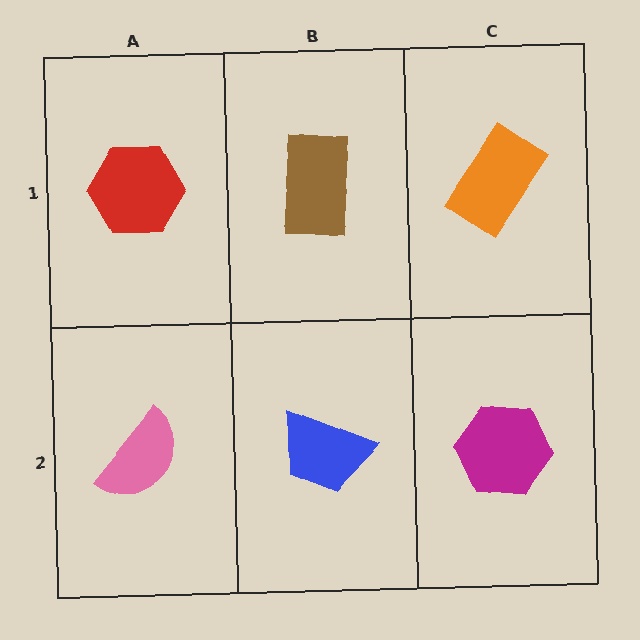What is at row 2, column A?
A pink semicircle.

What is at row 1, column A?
A red hexagon.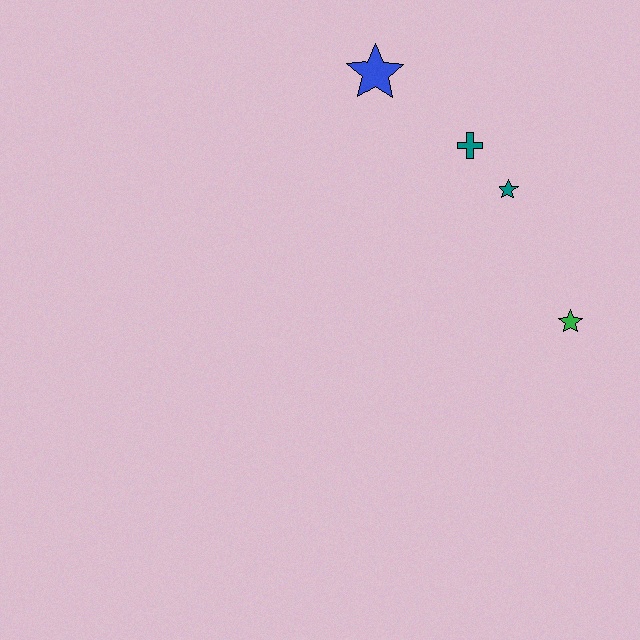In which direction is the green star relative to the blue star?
The green star is below the blue star.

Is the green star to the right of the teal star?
Yes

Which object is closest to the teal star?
The teal cross is closest to the teal star.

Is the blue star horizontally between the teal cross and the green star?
No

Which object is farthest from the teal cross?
The green star is farthest from the teal cross.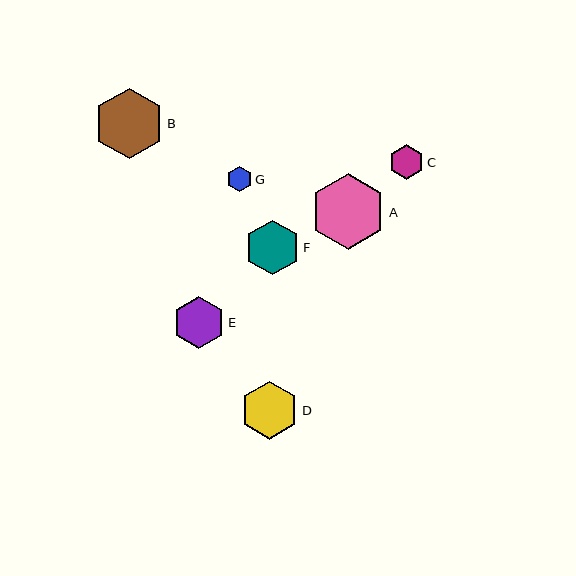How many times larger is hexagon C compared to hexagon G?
Hexagon C is approximately 1.4 times the size of hexagon G.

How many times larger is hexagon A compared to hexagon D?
Hexagon A is approximately 1.3 times the size of hexagon D.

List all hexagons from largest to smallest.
From largest to smallest: A, B, D, F, E, C, G.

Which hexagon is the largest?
Hexagon A is the largest with a size of approximately 75 pixels.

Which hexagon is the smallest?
Hexagon G is the smallest with a size of approximately 25 pixels.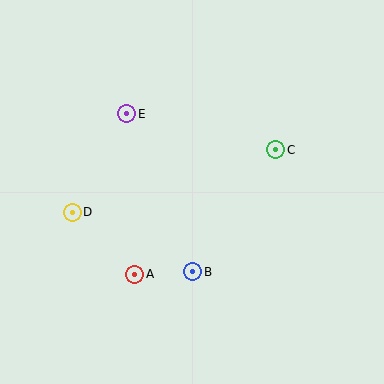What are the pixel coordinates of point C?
Point C is at (276, 150).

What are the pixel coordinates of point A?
Point A is at (135, 274).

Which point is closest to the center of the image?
Point B at (193, 272) is closest to the center.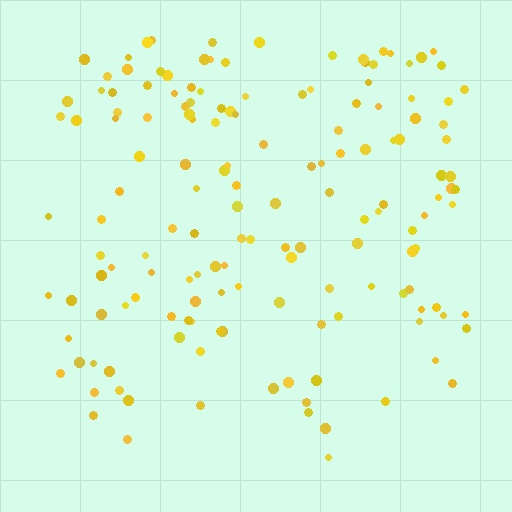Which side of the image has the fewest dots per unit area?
The bottom.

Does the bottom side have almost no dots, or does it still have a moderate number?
Still a moderate number, just noticeably fewer than the top.